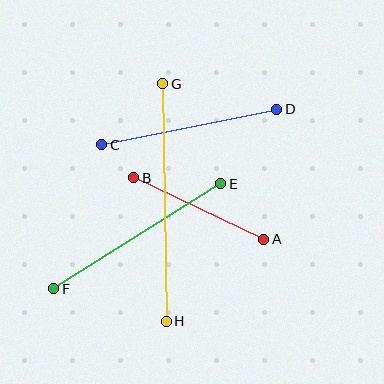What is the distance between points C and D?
The distance is approximately 179 pixels.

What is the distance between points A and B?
The distance is approximately 144 pixels.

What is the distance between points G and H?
The distance is approximately 238 pixels.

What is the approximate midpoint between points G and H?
The midpoint is at approximately (164, 202) pixels.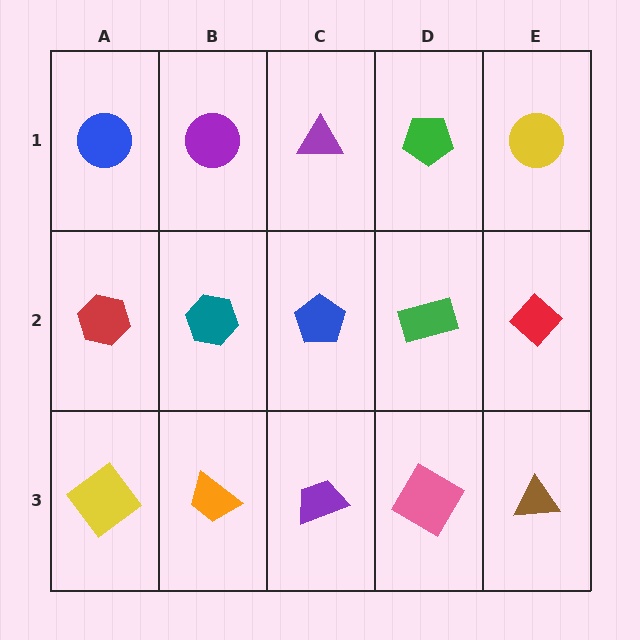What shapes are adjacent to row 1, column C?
A blue pentagon (row 2, column C), a purple circle (row 1, column B), a green pentagon (row 1, column D).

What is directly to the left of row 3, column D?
A purple trapezoid.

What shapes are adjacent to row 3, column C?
A blue pentagon (row 2, column C), an orange trapezoid (row 3, column B), a pink diamond (row 3, column D).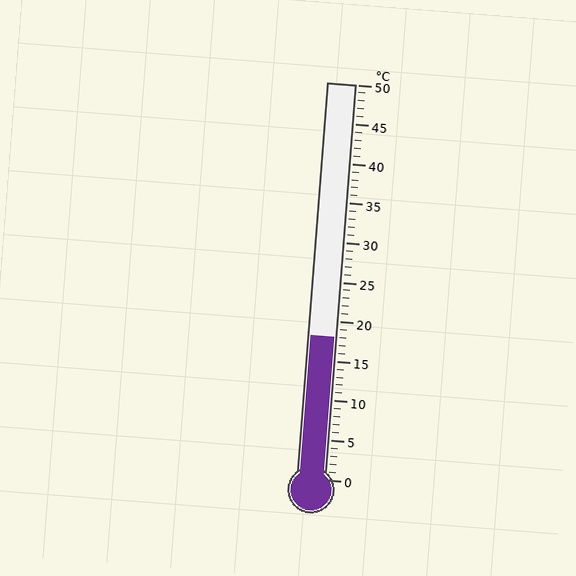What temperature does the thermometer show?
The thermometer shows approximately 18°C.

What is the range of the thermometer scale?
The thermometer scale ranges from 0°C to 50°C.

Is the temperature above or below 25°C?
The temperature is below 25°C.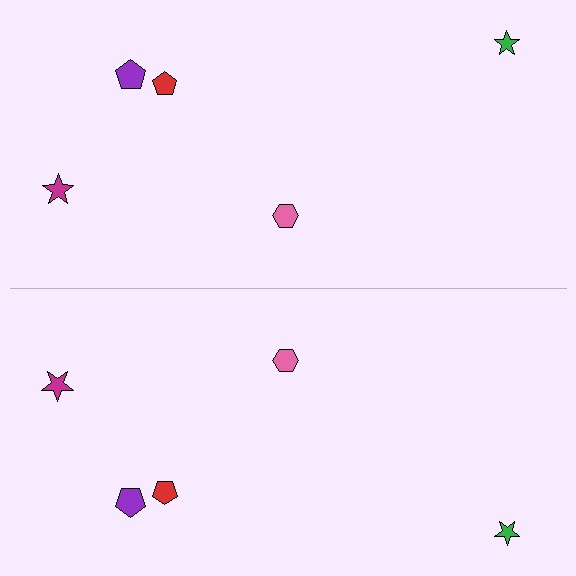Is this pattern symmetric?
Yes, this pattern has bilateral (reflection) symmetry.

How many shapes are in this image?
There are 10 shapes in this image.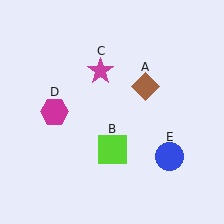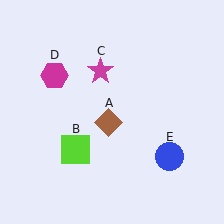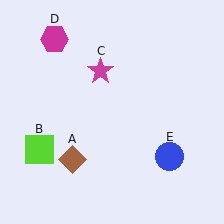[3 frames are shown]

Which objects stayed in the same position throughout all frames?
Magenta star (object C) and blue circle (object E) remained stationary.